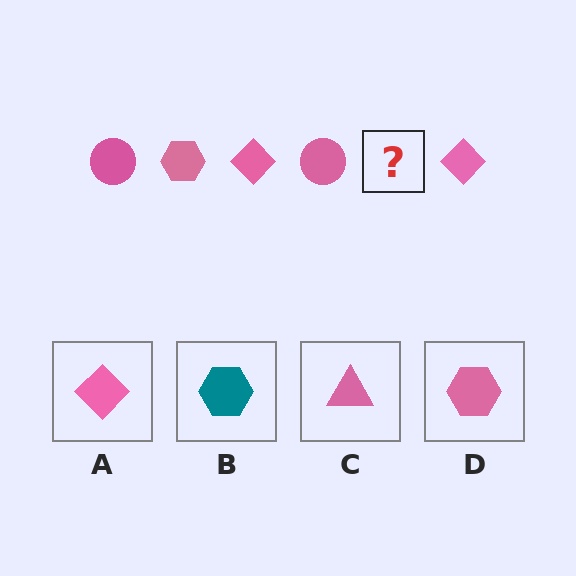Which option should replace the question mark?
Option D.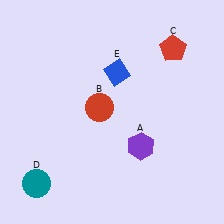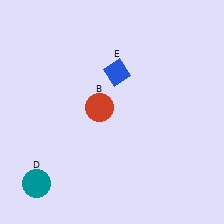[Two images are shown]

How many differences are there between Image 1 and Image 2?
There are 2 differences between the two images.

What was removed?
The purple hexagon (A), the red pentagon (C) were removed in Image 2.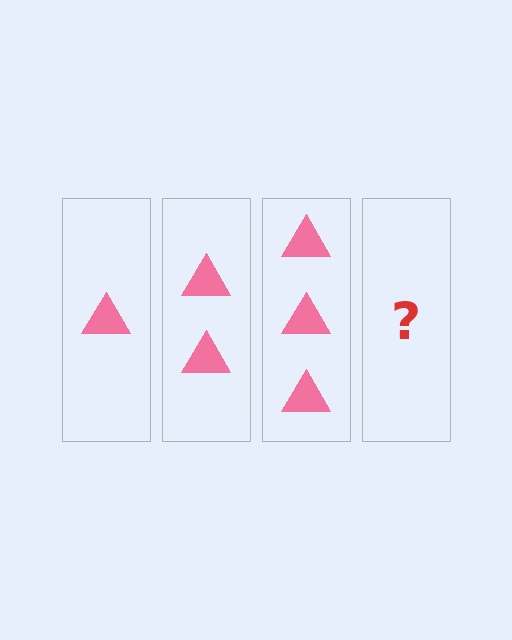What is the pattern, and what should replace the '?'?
The pattern is that each step adds one more triangle. The '?' should be 4 triangles.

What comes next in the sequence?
The next element should be 4 triangles.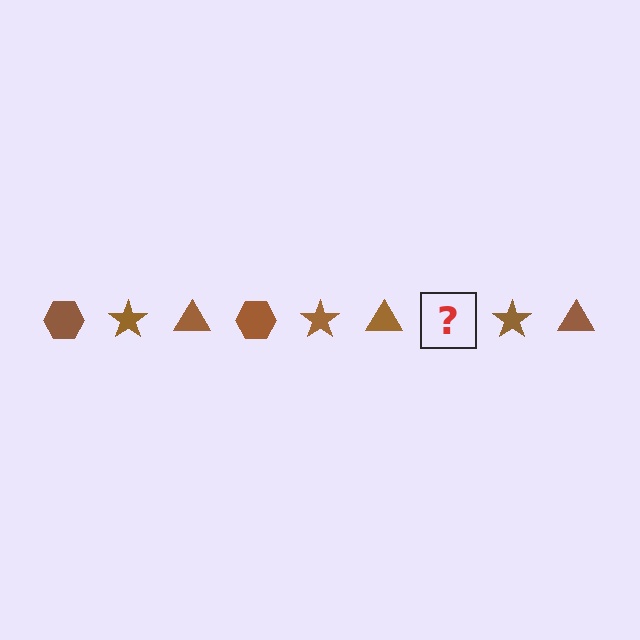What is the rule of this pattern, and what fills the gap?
The rule is that the pattern cycles through hexagon, star, triangle shapes in brown. The gap should be filled with a brown hexagon.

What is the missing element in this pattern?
The missing element is a brown hexagon.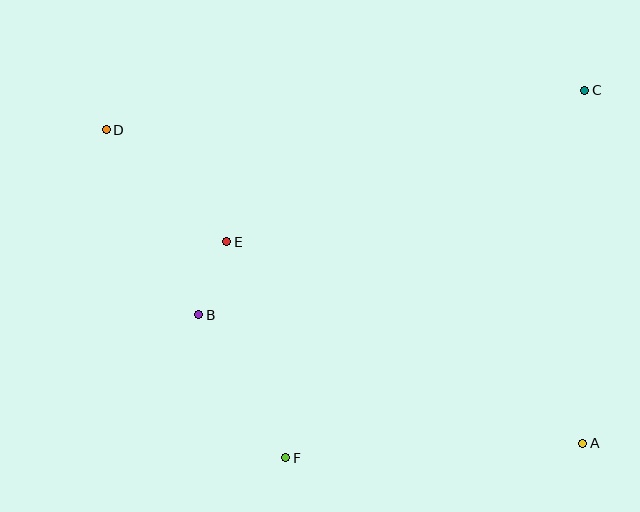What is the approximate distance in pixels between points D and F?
The distance between D and F is approximately 374 pixels.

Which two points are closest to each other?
Points B and E are closest to each other.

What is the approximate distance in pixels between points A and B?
The distance between A and B is approximately 405 pixels.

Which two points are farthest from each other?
Points A and D are farthest from each other.